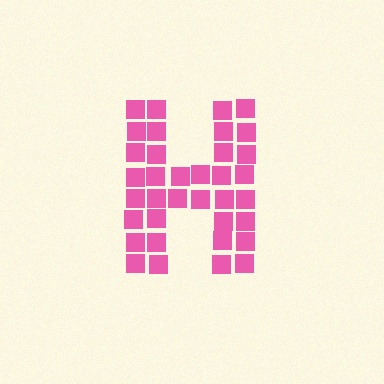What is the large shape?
The large shape is the letter H.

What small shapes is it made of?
It is made of small squares.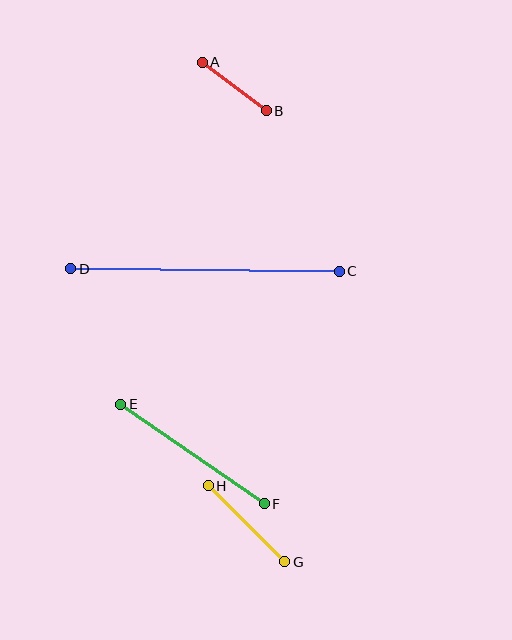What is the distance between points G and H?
The distance is approximately 108 pixels.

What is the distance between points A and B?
The distance is approximately 80 pixels.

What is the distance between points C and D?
The distance is approximately 269 pixels.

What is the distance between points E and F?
The distance is approximately 175 pixels.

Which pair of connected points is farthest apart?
Points C and D are farthest apart.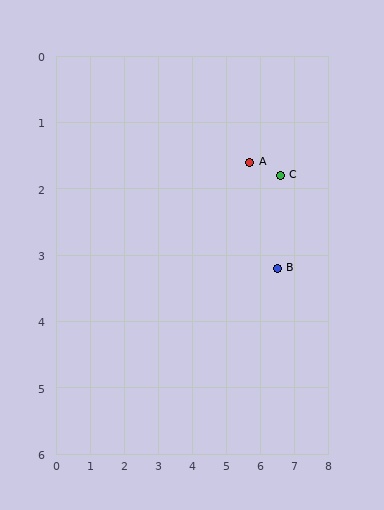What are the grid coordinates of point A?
Point A is at approximately (5.7, 1.6).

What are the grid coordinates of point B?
Point B is at approximately (6.5, 3.2).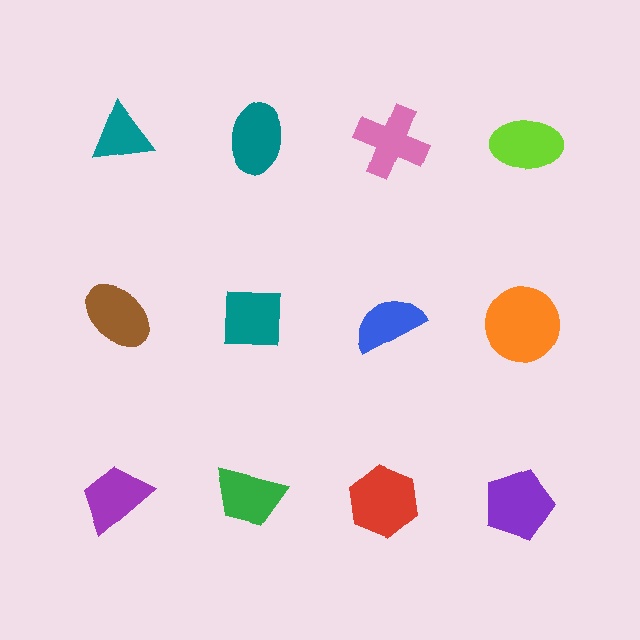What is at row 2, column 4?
An orange circle.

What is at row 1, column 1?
A teal triangle.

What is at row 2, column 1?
A brown ellipse.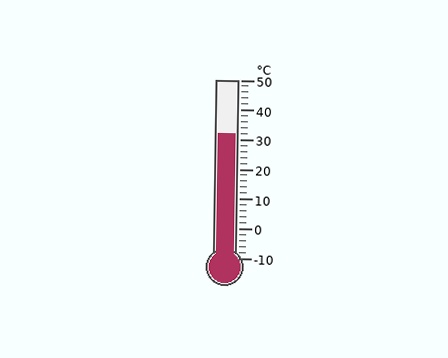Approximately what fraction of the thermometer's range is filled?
The thermometer is filled to approximately 70% of its range.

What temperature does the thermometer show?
The thermometer shows approximately 32°C.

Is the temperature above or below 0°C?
The temperature is above 0°C.